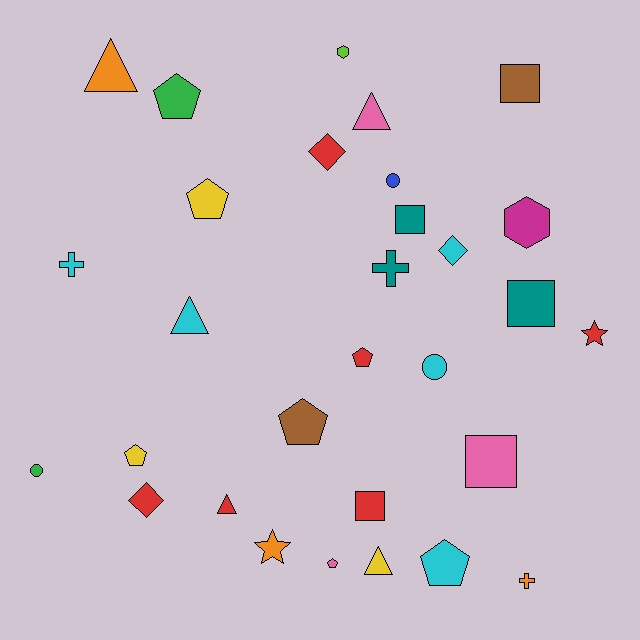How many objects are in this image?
There are 30 objects.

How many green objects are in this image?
There are 2 green objects.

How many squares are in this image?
There are 5 squares.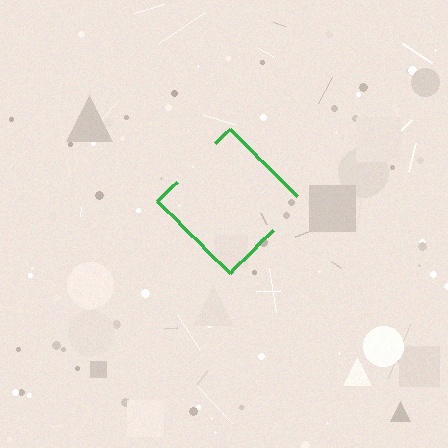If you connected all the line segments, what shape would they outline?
They would outline a diamond.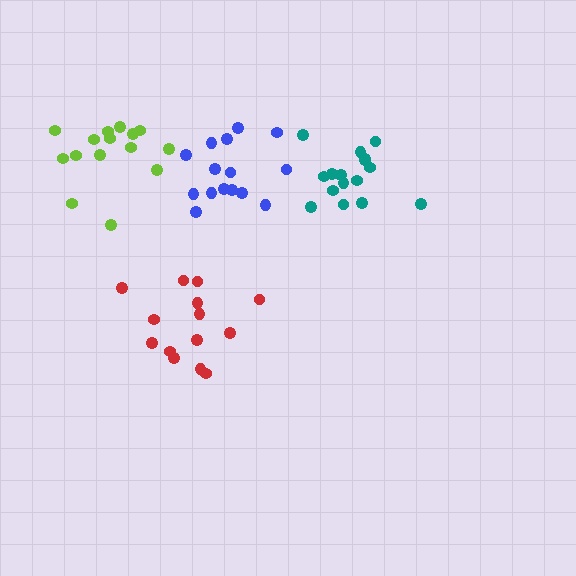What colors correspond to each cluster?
The clusters are colored: lime, teal, red, blue.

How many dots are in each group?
Group 1: 15 dots, Group 2: 16 dots, Group 3: 14 dots, Group 4: 15 dots (60 total).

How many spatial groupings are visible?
There are 4 spatial groupings.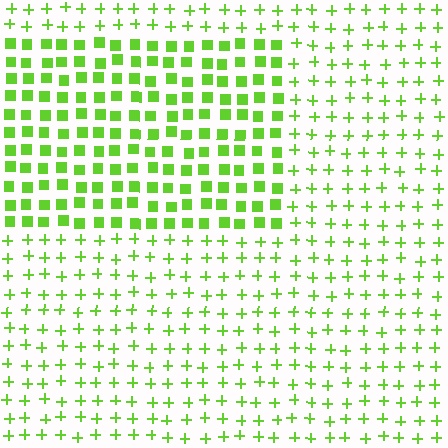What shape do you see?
I see a rectangle.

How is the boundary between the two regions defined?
The boundary is defined by a change in element shape: squares inside vs. plus signs outside. All elements share the same color and spacing.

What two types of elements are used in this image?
The image uses squares inside the rectangle region and plus signs outside it.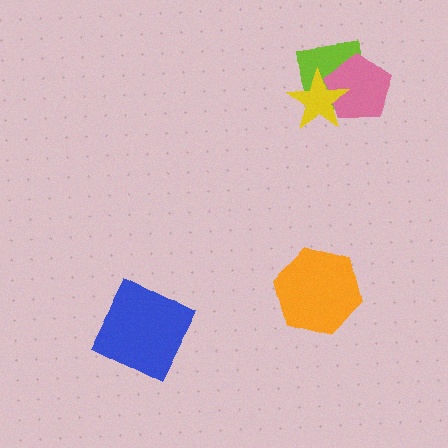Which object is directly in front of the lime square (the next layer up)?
The pink pentagon is directly in front of the lime square.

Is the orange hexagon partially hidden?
No, no other shape covers it.